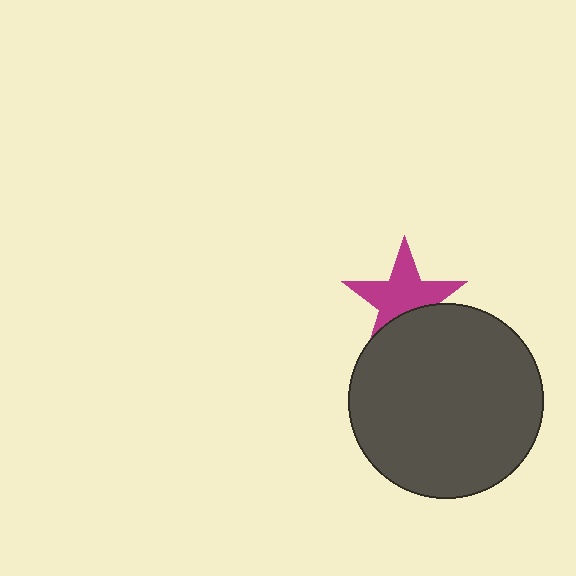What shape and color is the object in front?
The object in front is a dark gray circle.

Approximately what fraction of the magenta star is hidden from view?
Roughly 32% of the magenta star is hidden behind the dark gray circle.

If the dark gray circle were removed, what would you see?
You would see the complete magenta star.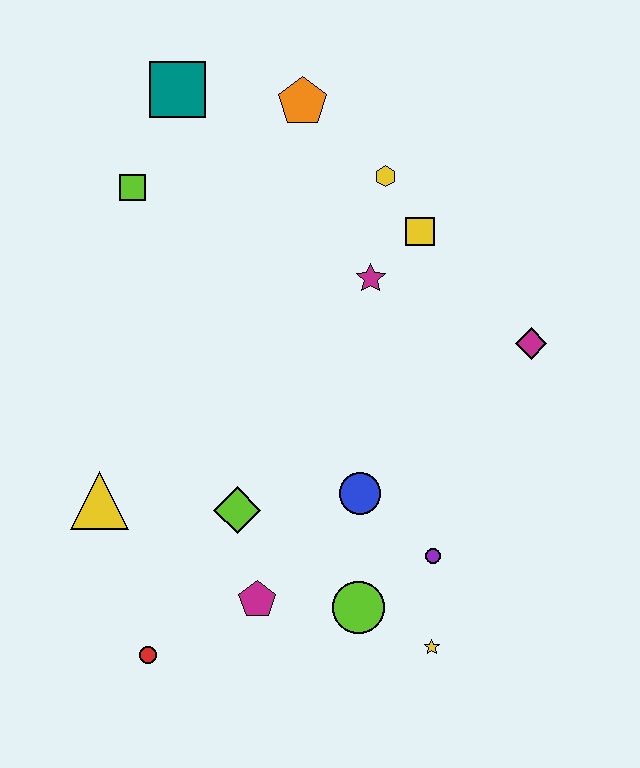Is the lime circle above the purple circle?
No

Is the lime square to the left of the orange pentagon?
Yes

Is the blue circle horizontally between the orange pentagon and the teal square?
No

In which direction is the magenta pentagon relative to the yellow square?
The magenta pentagon is below the yellow square.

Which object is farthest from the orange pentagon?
The red circle is farthest from the orange pentagon.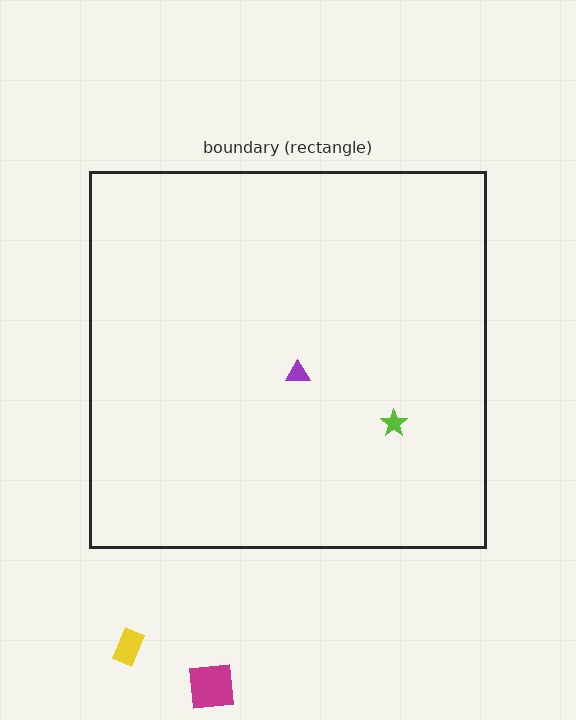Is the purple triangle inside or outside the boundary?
Inside.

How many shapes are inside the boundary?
2 inside, 2 outside.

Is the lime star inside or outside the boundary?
Inside.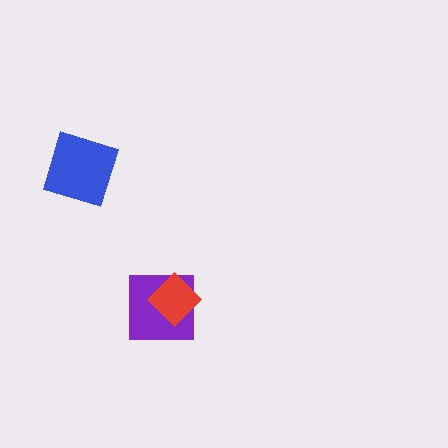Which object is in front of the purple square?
The red diamond is in front of the purple square.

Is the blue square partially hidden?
No, no other shape covers it.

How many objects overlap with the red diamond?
1 object overlaps with the red diamond.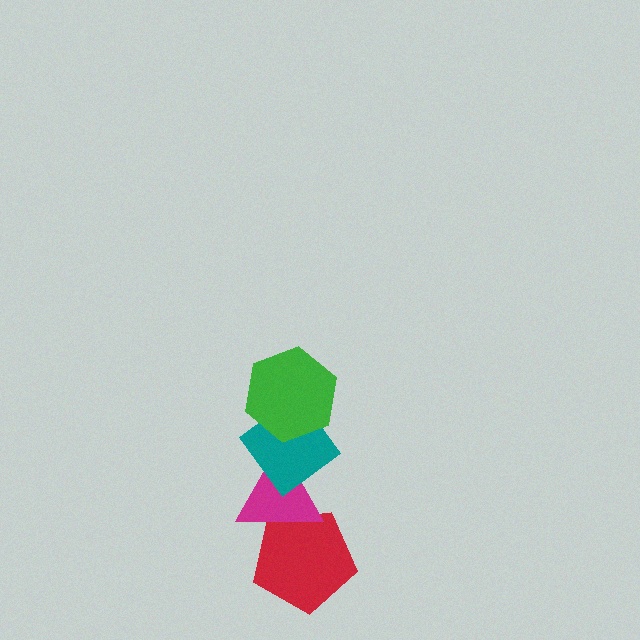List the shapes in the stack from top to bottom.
From top to bottom: the green hexagon, the teal diamond, the magenta triangle, the red pentagon.